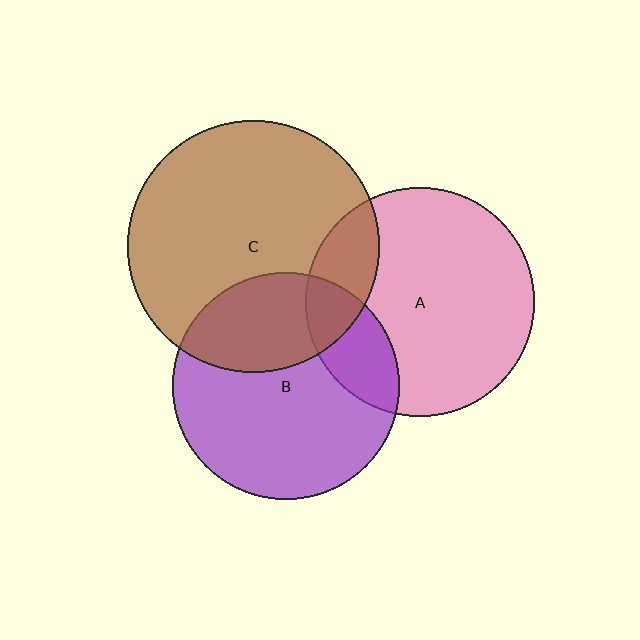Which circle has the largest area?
Circle C (brown).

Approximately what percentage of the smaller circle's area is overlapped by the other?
Approximately 20%.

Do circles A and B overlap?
Yes.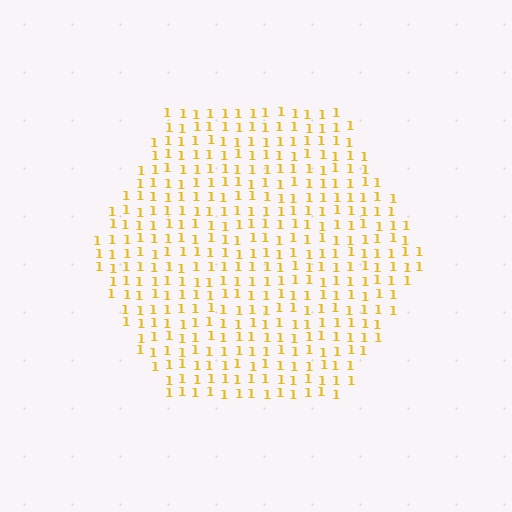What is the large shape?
The large shape is a hexagon.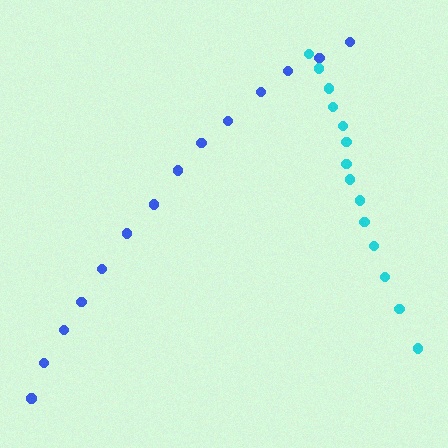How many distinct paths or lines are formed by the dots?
There are 2 distinct paths.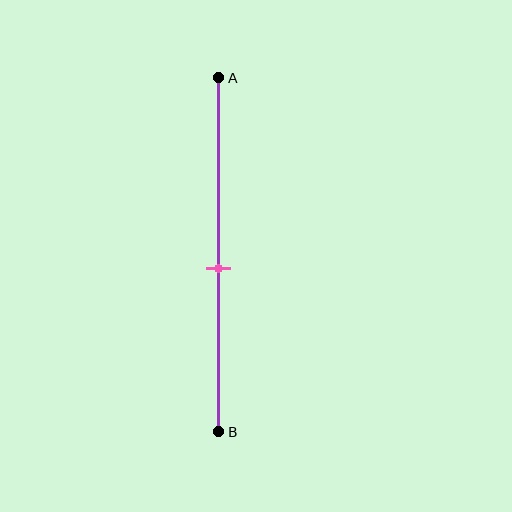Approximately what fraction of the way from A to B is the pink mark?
The pink mark is approximately 55% of the way from A to B.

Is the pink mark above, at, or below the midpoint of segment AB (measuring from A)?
The pink mark is below the midpoint of segment AB.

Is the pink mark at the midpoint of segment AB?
No, the mark is at about 55% from A, not at the 50% midpoint.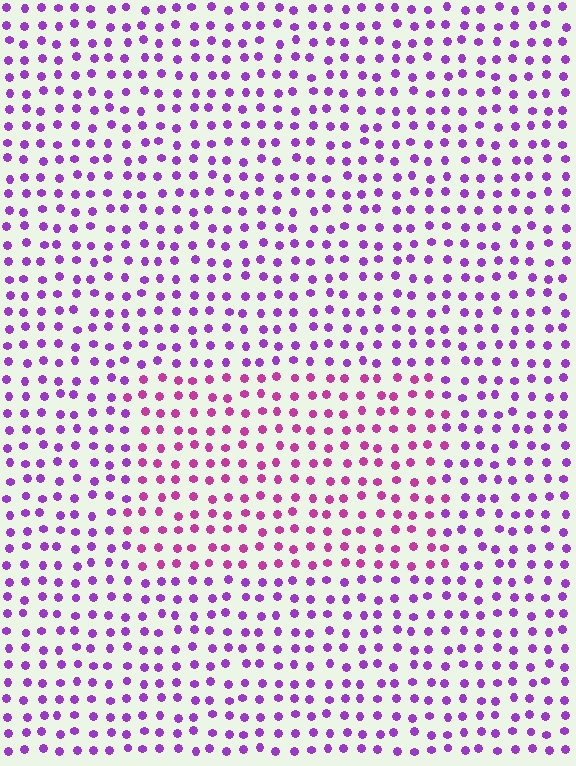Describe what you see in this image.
The image is filled with small purple elements in a uniform arrangement. A rectangle-shaped region is visible where the elements are tinted to a slightly different hue, forming a subtle color boundary.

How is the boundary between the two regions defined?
The boundary is defined purely by a slight shift in hue (about 35 degrees). Spacing, size, and orientation are identical on both sides.